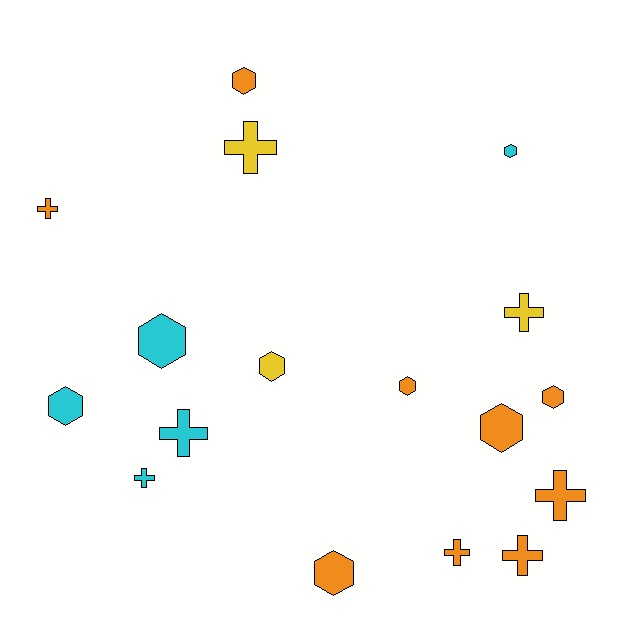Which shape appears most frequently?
Hexagon, with 9 objects.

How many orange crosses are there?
There are 4 orange crosses.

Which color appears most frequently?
Orange, with 9 objects.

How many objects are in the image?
There are 17 objects.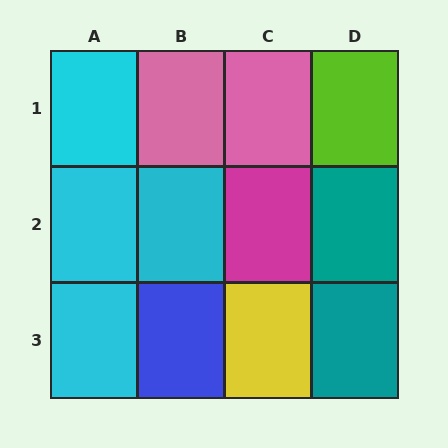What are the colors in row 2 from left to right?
Cyan, cyan, magenta, teal.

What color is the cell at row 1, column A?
Cyan.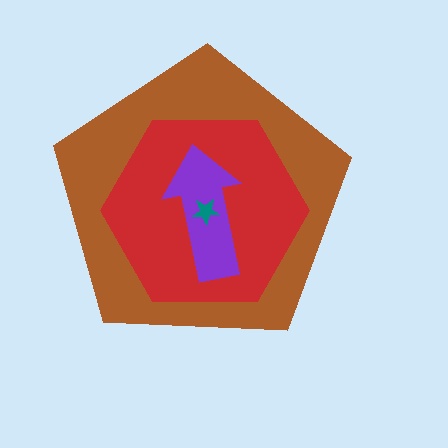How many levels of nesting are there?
4.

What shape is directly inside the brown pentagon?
The red hexagon.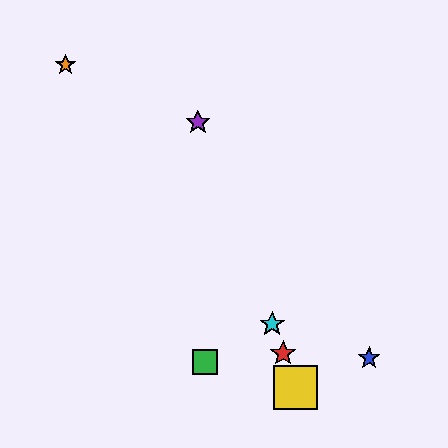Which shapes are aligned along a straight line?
The red star, the yellow square, the purple star, the cyan star are aligned along a straight line.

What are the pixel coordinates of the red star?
The red star is at (283, 353).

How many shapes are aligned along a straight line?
4 shapes (the red star, the yellow square, the purple star, the cyan star) are aligned along a straight line.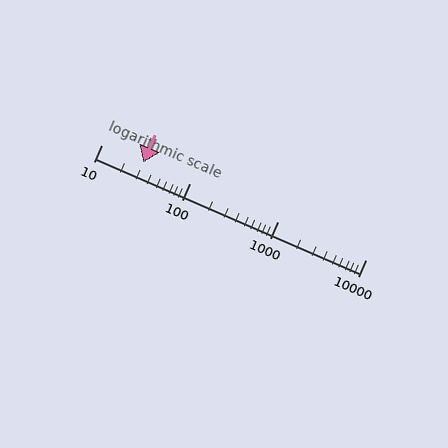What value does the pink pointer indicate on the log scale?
The pointer indicates approximately 30.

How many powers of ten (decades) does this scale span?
The scale spans 3 decades, from 10 to 10000.